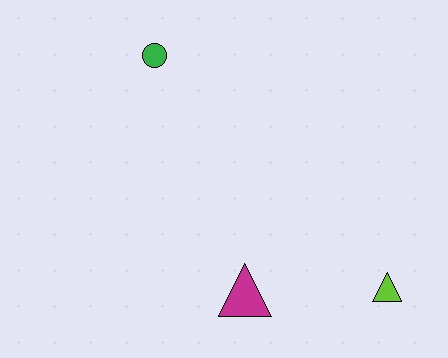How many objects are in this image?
There are 3 objects.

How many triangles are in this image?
There are 2 triangles.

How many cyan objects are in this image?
There are no cyan objects.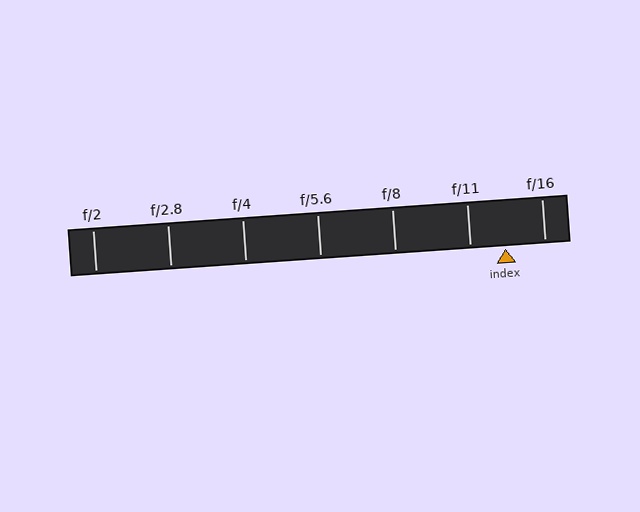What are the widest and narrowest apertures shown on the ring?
The widest aperture shown is f/2 and the narrowest is f/16.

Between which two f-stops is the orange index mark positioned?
The index mark is between f/11 and f/16.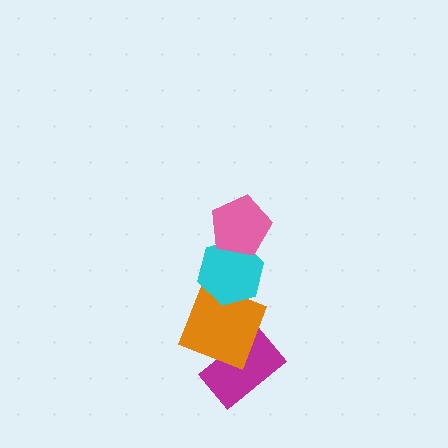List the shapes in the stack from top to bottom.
From top to bottom: the pink pentagon, the cyan hexagon, the orange square, the magenta rectangle.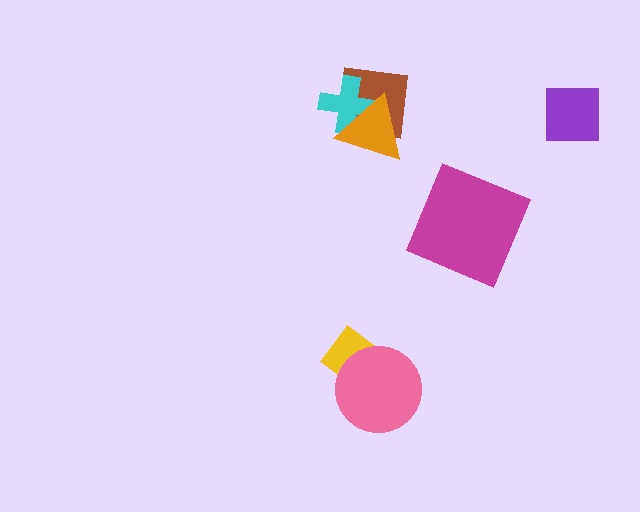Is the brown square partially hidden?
Yes, it is partially covered by another shape.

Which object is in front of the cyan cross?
The orange triangle is in front of the cyan cross.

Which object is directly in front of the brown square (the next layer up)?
The cyan cross is directly in front of the brown square.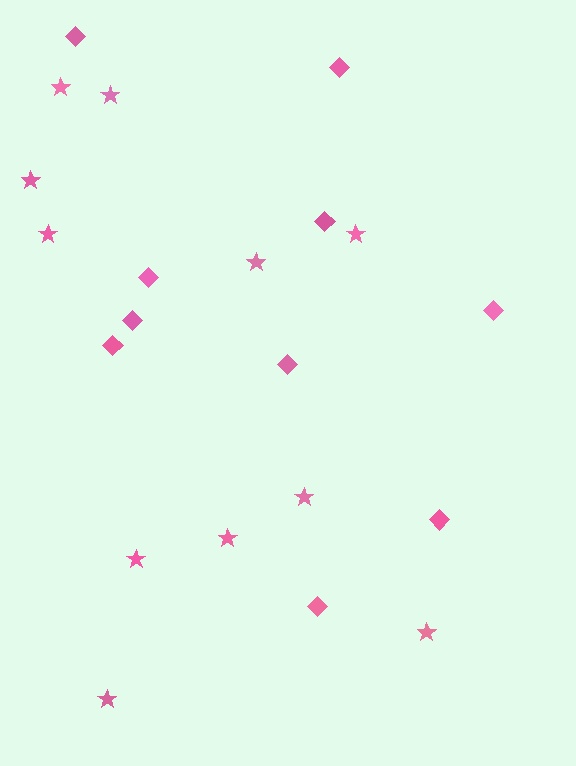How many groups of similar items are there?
There are 2 groups: one group of stars (11) and one group of diamonds (10).